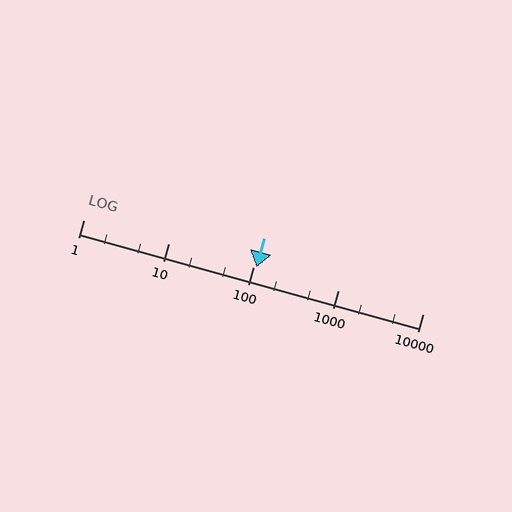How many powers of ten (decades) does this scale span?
The scale spans 4 decades, from 1 to 10000.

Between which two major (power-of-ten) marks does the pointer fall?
The pointer is between 100 and 1000.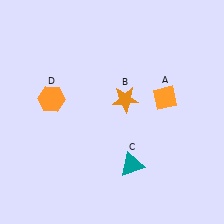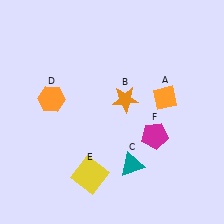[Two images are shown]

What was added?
A yellow square (E), a magenta pentagon (F) were added in Image 2.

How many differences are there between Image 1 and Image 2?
There are 2 differences between the two images.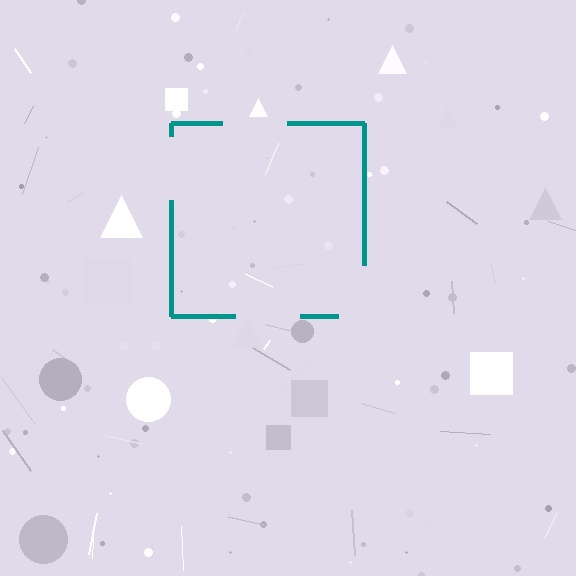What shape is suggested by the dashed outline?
The dashed outline suggests a square.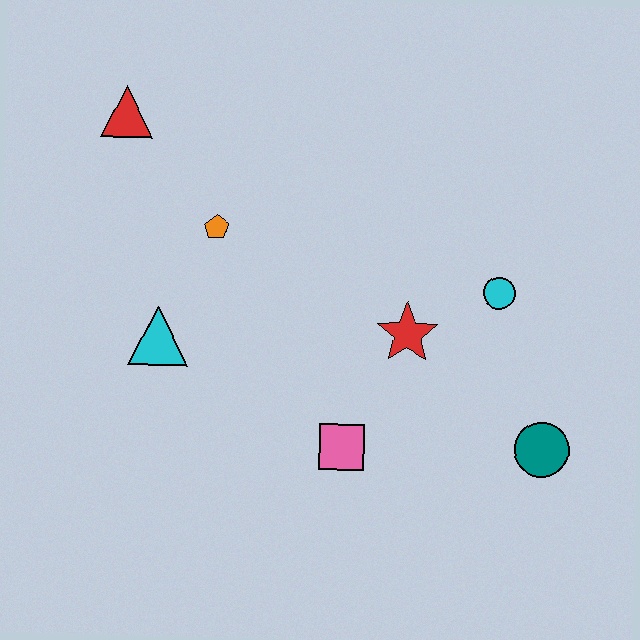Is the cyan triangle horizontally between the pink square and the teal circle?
No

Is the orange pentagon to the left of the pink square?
Yes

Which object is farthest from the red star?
The red triangle is farthest from the red star.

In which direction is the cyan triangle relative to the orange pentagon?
The cyan triangle is below the orange pentagon.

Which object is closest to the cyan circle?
The red star is closest to the cyan circle.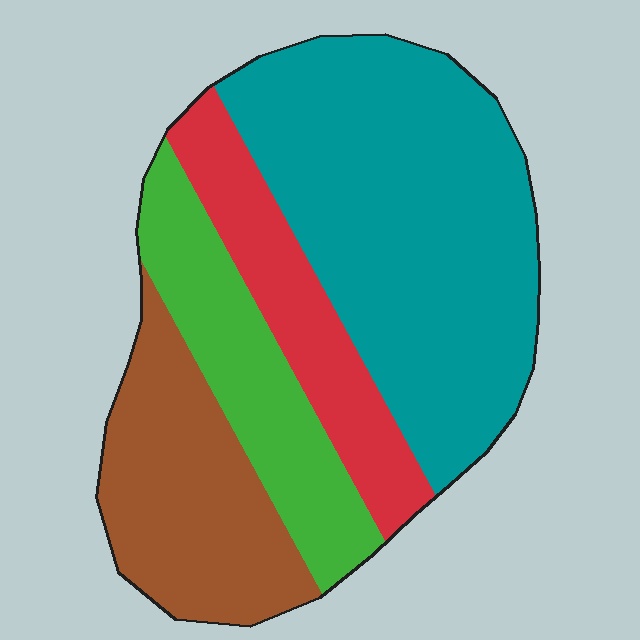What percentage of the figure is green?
Green takes up about one sixth (1/6) of the figure.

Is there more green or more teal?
Teal.